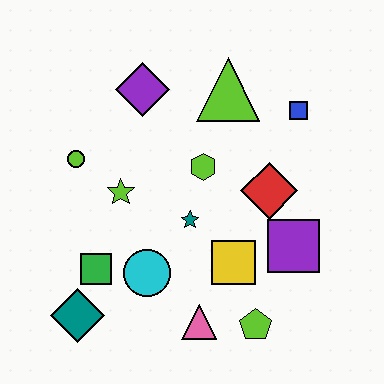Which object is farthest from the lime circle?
The lime pentagon is farthest from the lime circle.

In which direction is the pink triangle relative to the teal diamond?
The pink triangle is to the right of the teal diamond.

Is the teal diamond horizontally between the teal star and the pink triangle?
No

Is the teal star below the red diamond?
Yes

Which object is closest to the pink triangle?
The lime pentagon is closest to the pink triangle.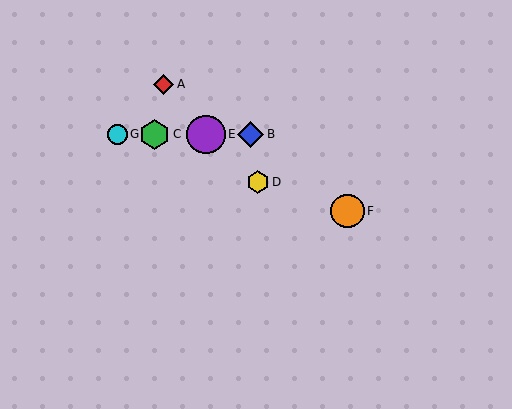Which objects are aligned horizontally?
Objects B, C, E, G are aligned horizontally.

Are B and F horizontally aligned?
No, B is at y≈134 and F is at y≈211.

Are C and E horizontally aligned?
Yes, both are at y≈134.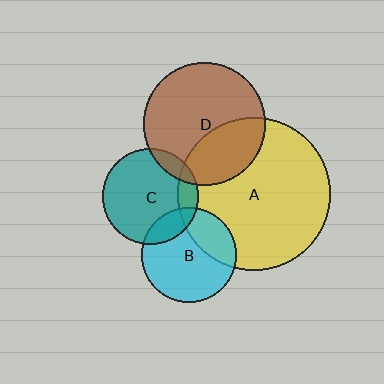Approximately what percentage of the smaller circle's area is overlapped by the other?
Approximately 15%.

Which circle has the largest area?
Circle A (yellow).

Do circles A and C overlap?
Yes.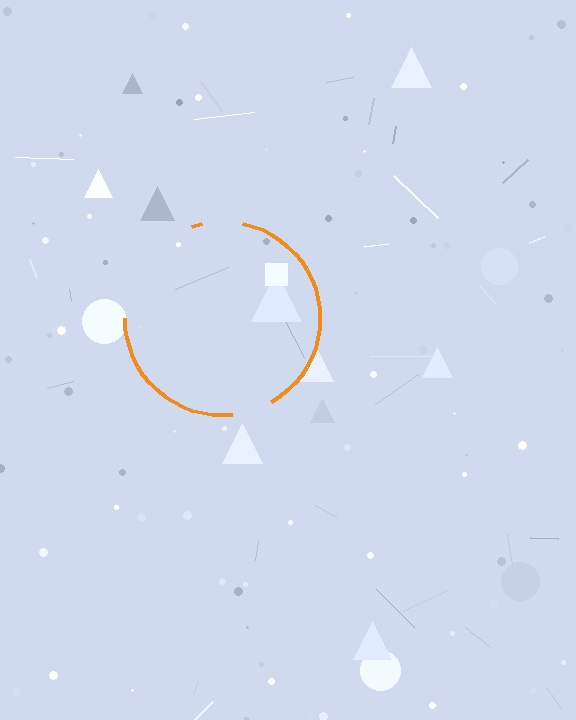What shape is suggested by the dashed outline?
The dashed outline suggests a circle.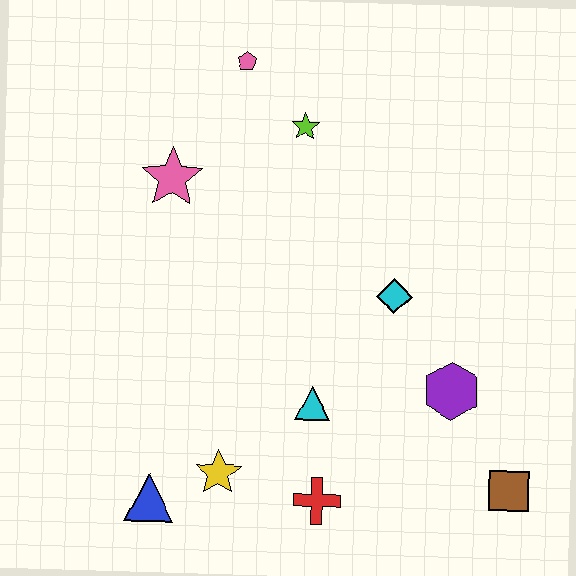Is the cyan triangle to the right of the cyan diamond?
No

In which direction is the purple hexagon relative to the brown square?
The purple hexagon is above the brown square.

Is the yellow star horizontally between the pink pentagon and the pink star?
Yes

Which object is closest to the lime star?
The pink pentagon is closest to the lime star.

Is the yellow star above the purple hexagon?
No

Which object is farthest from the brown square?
The pink pentagon is farthest from the brown square.